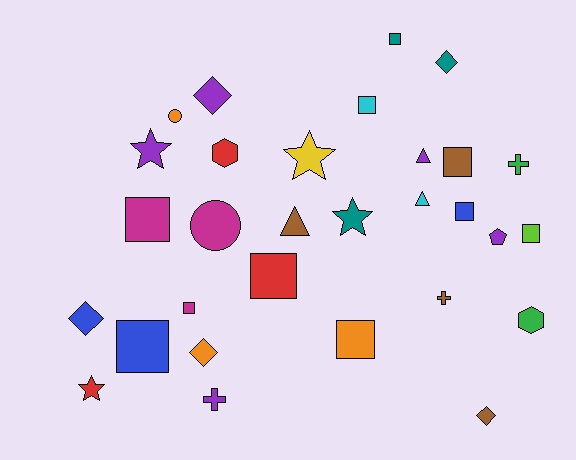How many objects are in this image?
There are 30 objects.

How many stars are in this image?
There are 4 stars.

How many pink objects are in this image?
There are no pink objects.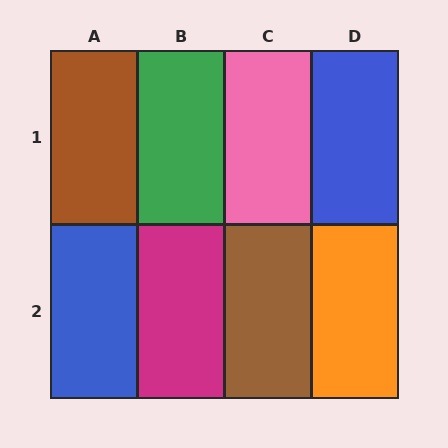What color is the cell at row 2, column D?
Orange.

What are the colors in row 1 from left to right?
Brown, green, pink, blue.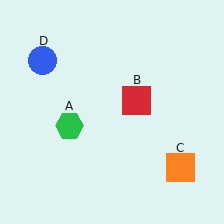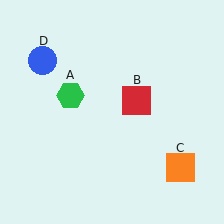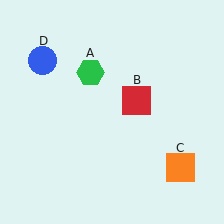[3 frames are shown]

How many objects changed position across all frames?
1 object changed position: green hexagon (object A).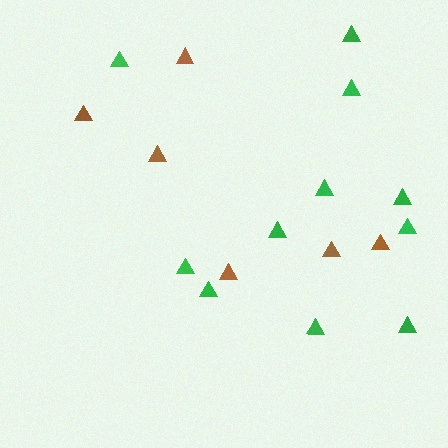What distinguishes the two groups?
There are 2 groups: one group of brown triangles (6) and one group of green triangles (11).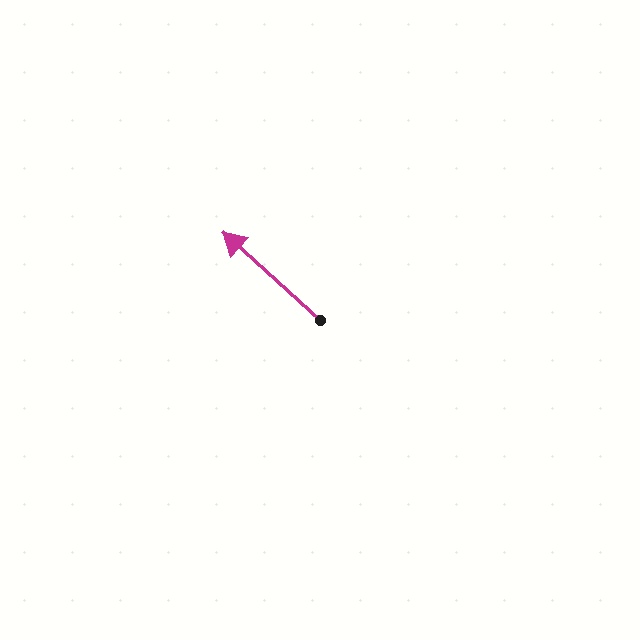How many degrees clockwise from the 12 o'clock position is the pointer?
Approximately 312 degrees.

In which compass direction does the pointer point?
Northwest.